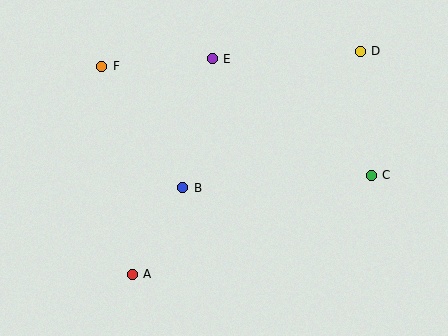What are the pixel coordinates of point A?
Point A is at (132, 274).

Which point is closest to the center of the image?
Point B at (183, 188) is closest to the center.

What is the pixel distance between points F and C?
The distance between F and C is 291 pixels.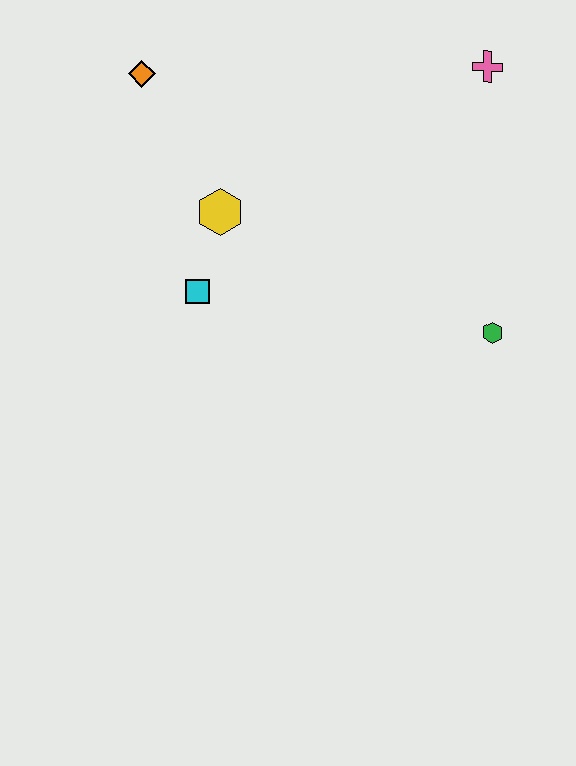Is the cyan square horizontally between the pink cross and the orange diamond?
Yes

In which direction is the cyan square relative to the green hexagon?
The cyan square is to the left of the green hexagon.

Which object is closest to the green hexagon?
The pink cross is closest to the green hexagon.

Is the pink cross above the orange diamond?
Yes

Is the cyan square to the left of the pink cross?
Yes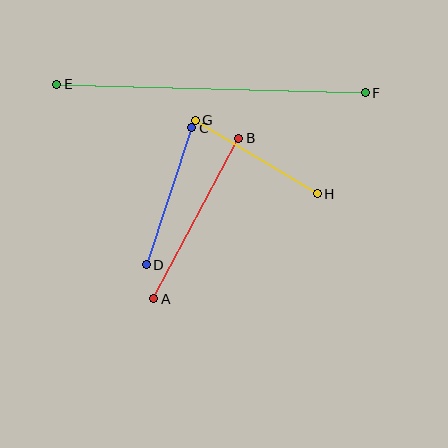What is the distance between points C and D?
The distance is approximately 144 pixels.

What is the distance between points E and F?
The distance is approximately 309 pixels.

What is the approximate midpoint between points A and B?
The midpoint is at approximately (196, 219) pixels.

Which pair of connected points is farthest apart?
Points E and F are farthest apart.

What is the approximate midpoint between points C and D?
The midpoint is at approximately (169, 196) pixels.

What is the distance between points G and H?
The distance is approximately 143 pixels.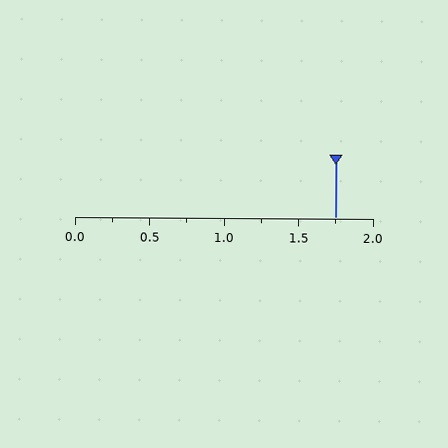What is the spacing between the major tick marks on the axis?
The major ticks are spaced 0.5 apart.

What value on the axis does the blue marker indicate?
The marker indicates approximately 1.75.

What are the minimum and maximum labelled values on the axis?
The axis runs from 0.0 to 2.0.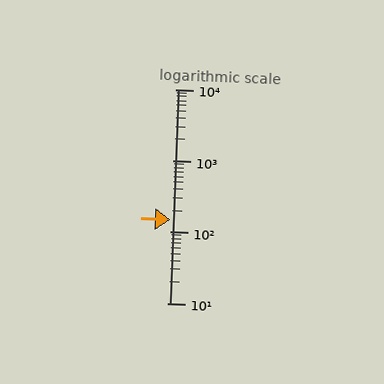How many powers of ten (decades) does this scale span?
The scale spans 3 decades, from 10 to 10000.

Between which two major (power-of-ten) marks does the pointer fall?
The pointer is between 100 and 1000.